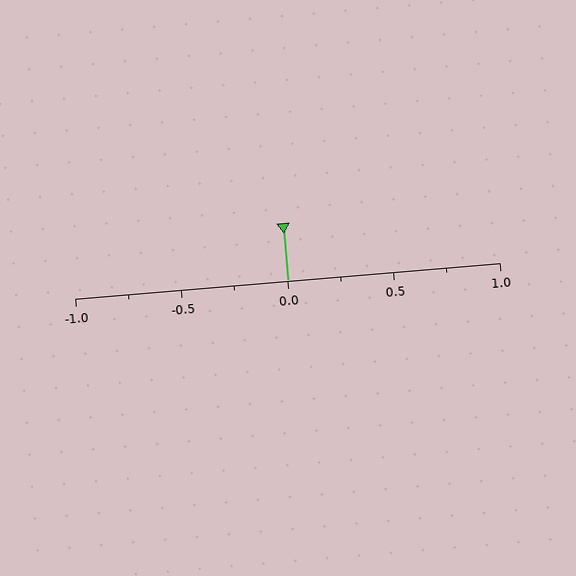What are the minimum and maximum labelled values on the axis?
The axis runs from -1.0 to 1.0.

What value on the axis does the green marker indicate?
The marker indicates approximately 0.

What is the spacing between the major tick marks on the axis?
The major ticks are spaced 0.5 apart.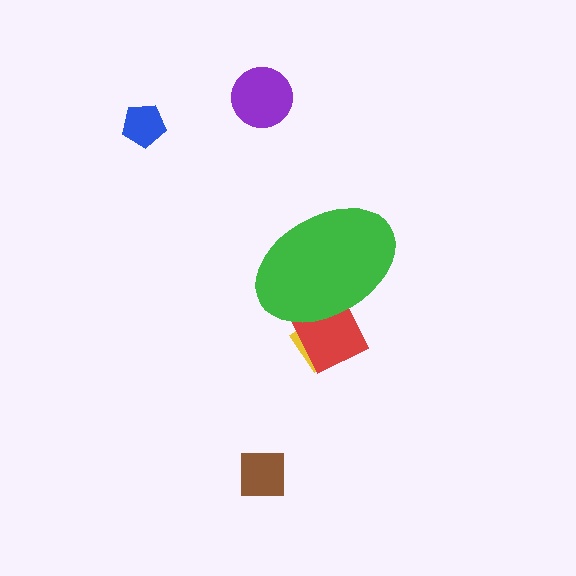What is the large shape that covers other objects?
A green ellipse.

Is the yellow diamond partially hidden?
Yes, the yellow diamond is partially hidden behind the green ellipse.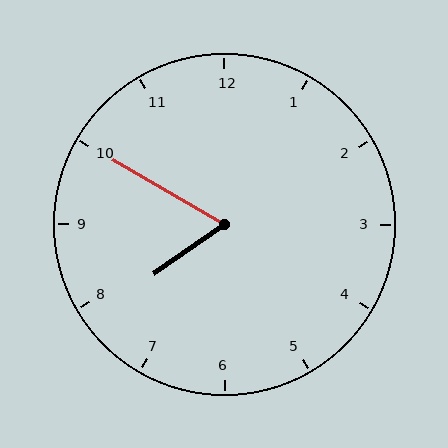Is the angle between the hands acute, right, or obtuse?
It is acute.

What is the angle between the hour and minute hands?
Approximately 65 degrees.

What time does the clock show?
7:50.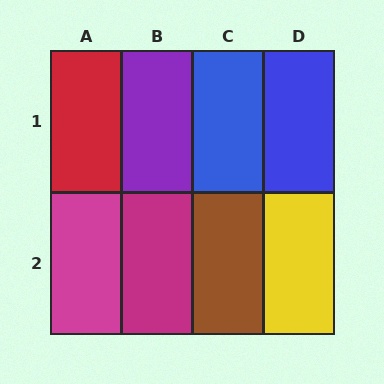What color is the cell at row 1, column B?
Purple.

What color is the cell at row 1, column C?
Blue.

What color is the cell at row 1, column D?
Blue.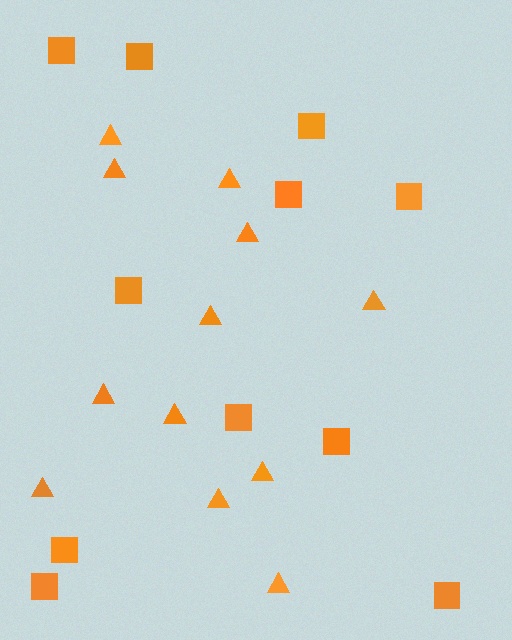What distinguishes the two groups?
There are 2 groups: one group of triangles (12) and one group of squares (11).